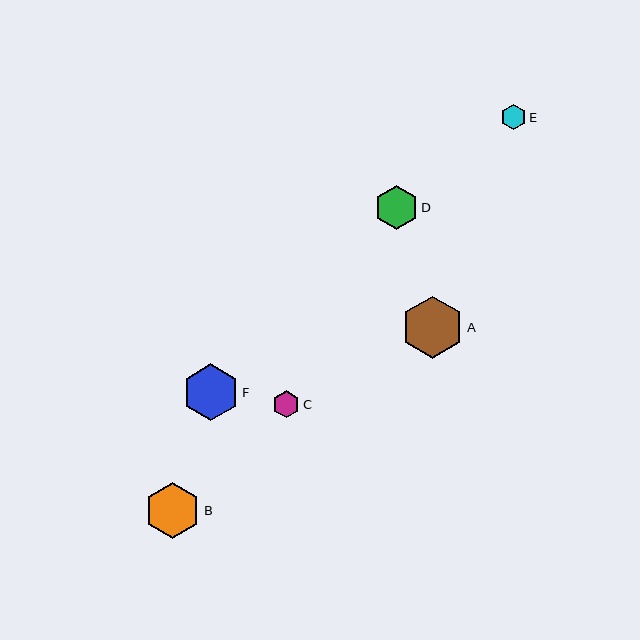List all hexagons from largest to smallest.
From largest to smallest: A, F, B, D, C, E.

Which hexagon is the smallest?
Hexagon E is the smallest with a size of approximately 25 pixels.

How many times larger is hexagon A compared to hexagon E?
Hexagon A is approximately 2.4 times the size of hexagon E.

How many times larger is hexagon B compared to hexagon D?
Hexagon B is approximately 1.3 times the size of hexagon D.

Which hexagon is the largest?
Hexagon A is the largest with a size of approximately 62 pixels.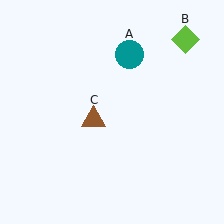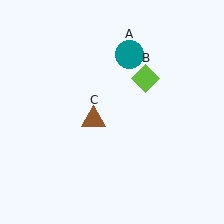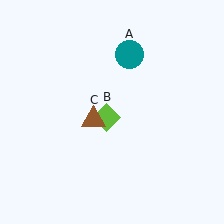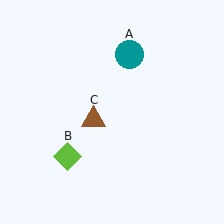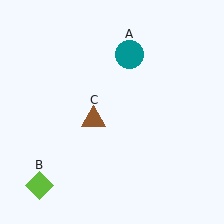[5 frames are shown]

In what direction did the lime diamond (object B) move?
The lime diamond (object B) moved down and to the left.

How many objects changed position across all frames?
1 object changed position: lime diamond (object B).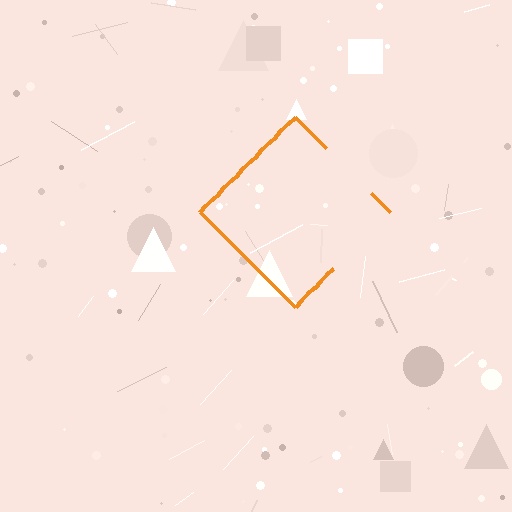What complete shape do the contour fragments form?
The contour fragments form a diamond.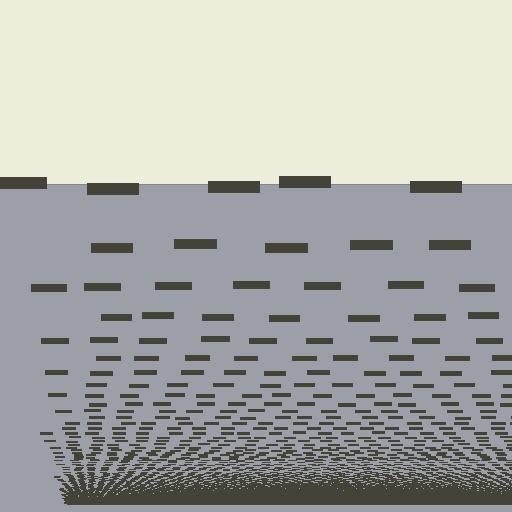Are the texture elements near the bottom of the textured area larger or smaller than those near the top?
Smaller. The gradient is inverted — elements near the bottom are smaller and denser.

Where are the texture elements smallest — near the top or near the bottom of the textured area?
Near the bottom.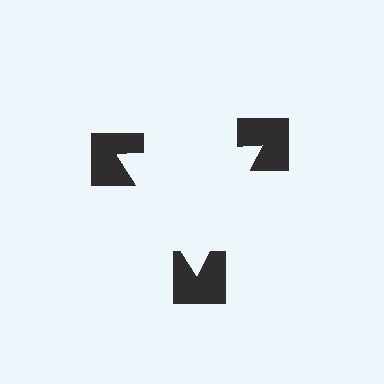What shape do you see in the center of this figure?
An illusory triangle — its edges are inferred from the aligned wedge cuts in the notched squares, not physically drawn.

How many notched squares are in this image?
There are 3 — one at each vertex of the illusory triangle.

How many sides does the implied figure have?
3 sides.